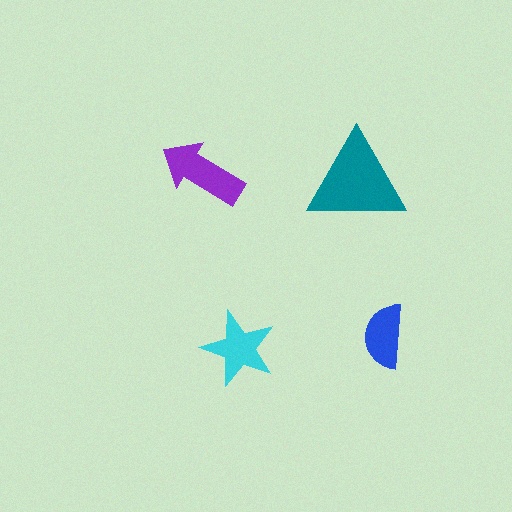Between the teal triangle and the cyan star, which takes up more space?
The teal triangle.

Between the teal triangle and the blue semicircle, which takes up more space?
The teal triangle.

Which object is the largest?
The teal triangle.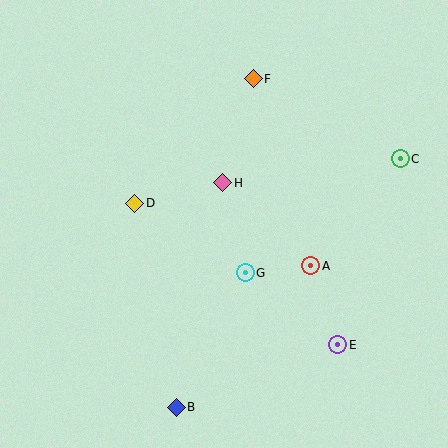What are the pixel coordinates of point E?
Point E is at (338, 345).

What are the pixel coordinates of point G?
Point G is at (245, 273).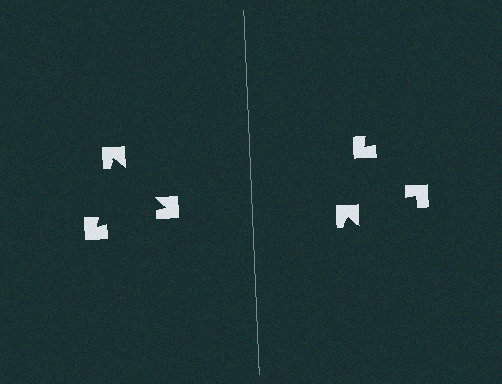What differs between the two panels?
The notched squares are positioned identically on both sides; only the wedge orientations differ. On the left they align to a triangle; on the right they are misaligned.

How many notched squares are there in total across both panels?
6 — 3 on each side.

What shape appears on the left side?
An illusory triangle.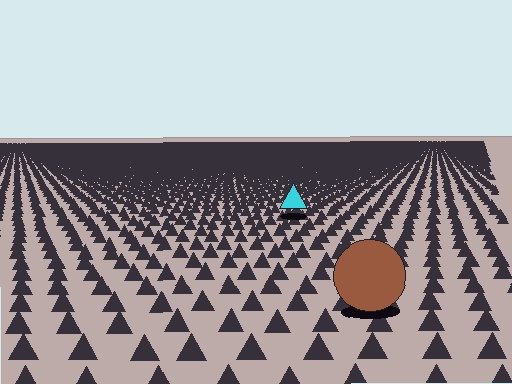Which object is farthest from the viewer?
The cyan triangle is farthest from the viewer. It appears smaller and the ground texture around it is denser.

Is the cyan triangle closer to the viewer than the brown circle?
No. The brown circle is closer — you can tell from the texture gradient: the ground texture is coarser near it.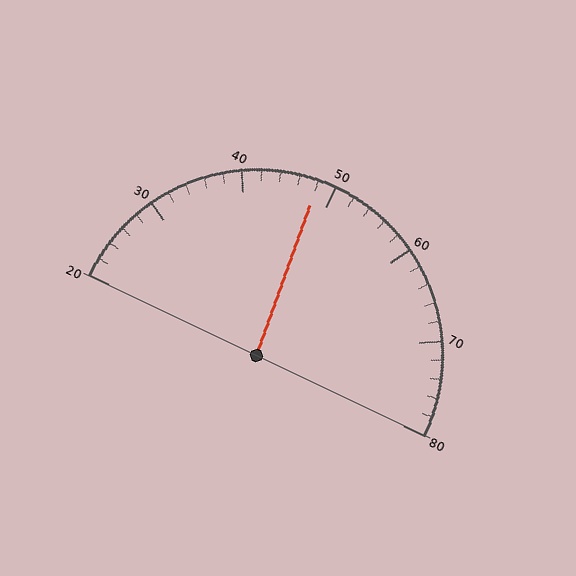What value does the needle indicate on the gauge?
The needle indicates approximately 48.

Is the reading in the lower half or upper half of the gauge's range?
The reading is in the lower half of the range (20 to 80).